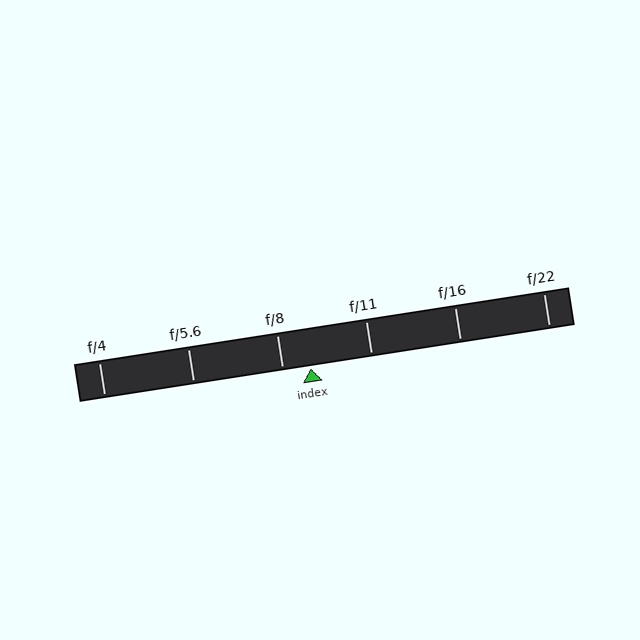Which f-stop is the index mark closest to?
The index mark is closest to f/8.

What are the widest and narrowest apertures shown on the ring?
The widest aperture shown is f/4 and the narrowest is f/22.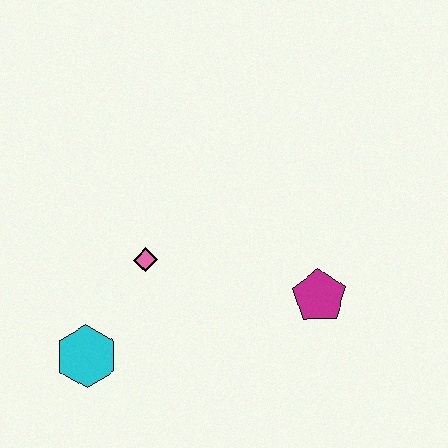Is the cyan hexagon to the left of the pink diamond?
Yes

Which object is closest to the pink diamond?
The cyan hexagon is closest to the pink diamond.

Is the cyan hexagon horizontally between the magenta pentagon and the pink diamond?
No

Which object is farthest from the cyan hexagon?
The magenta pentagon is farthest from the cyan hexagon.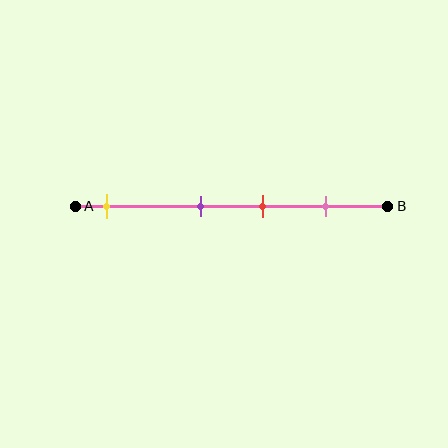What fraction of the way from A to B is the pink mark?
The pink mark is approximately 80% (0.8) of the way from A to B.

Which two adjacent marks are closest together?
The purple and red marks are the closest adjacent pair.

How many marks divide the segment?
There are 4 marks dividing the segment.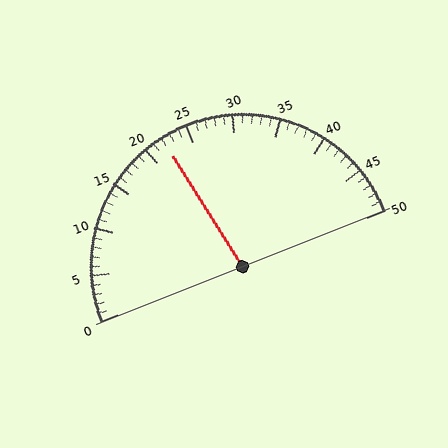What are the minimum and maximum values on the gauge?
The gauge ranges from 0 to 50.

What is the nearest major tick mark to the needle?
The nearest major tick mark is 20.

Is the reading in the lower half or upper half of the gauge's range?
The reading is in the lower half of the range (0 to 50).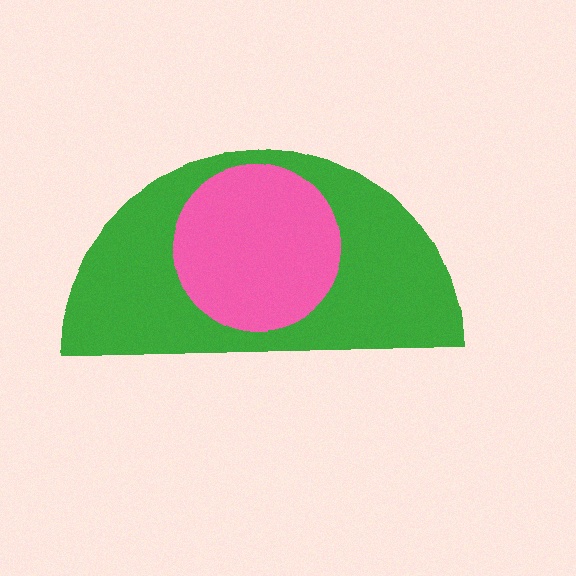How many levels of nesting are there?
2.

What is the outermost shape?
The green semicircle.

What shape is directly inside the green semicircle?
The pink circle.